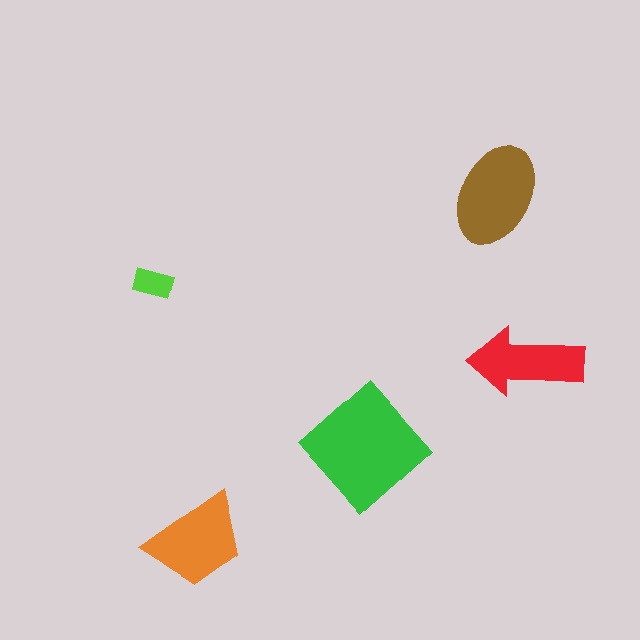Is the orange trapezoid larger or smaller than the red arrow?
Larger.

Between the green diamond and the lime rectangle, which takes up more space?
The green diamond.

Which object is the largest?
The green diamond.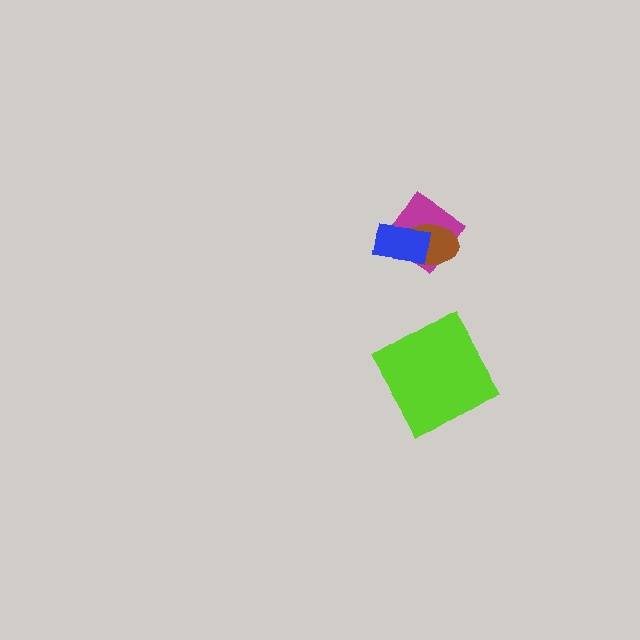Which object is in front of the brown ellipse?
The blue rectangle is in front of the brown ellipse.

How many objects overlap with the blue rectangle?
2 objects overlap with the blue rectangle.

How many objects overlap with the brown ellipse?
2 objects overlap with the brown ellipse.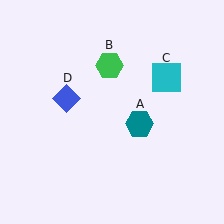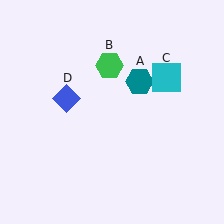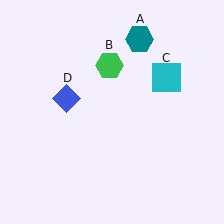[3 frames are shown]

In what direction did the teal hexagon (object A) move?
The teal hexagon (object A) moved up.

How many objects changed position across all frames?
1 object changed position: teal hexagon (object A).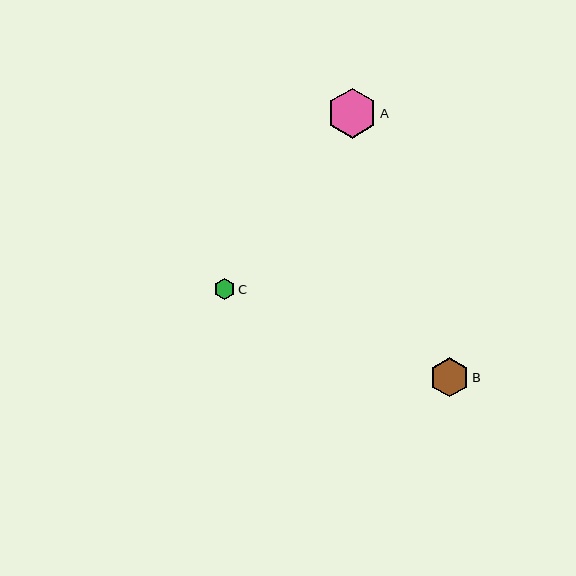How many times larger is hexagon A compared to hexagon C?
Hexagon A is approximately 2.4 times the size of hexagon C.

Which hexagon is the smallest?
Hexagon C is the smallest with a size of approximately 21 pixels.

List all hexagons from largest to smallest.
From largest to smallest: A, B, C.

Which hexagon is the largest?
Hexagon A is the largest with a size of approximately 50 pixels.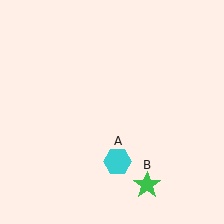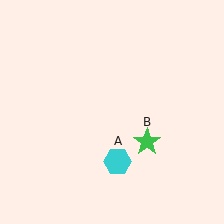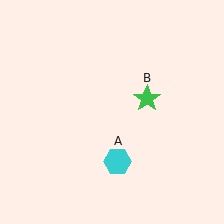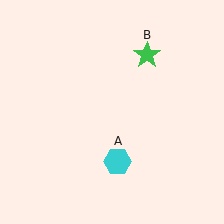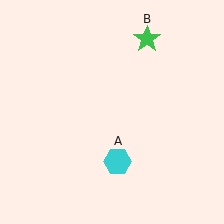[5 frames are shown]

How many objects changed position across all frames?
1 object changed position: green star (object B).